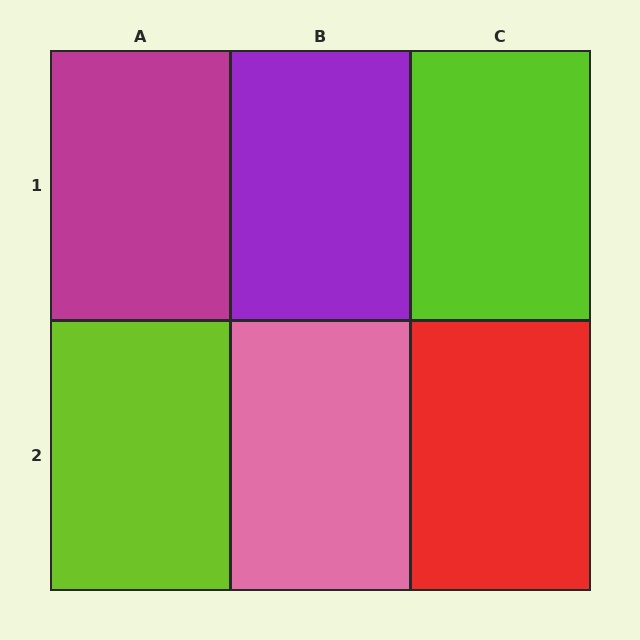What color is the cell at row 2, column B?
Pink.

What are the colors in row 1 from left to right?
Magenta, purple, lime.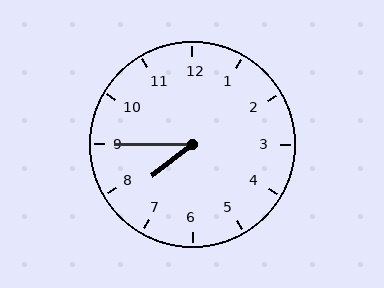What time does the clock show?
7:45.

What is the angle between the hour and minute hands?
Approximately 38 degrees.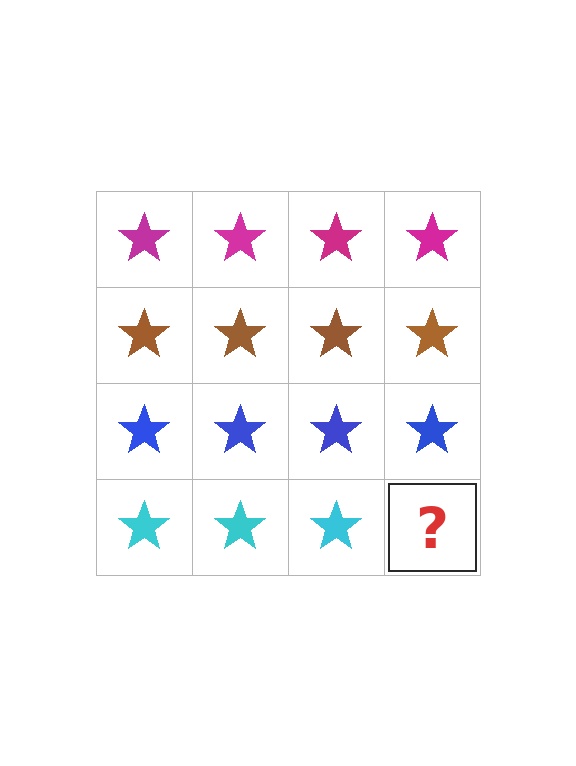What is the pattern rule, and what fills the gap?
The rule is that each row has a consistent color. The gap should be filled with a cyan star.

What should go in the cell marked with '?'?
The missing cell should contain a cyan star.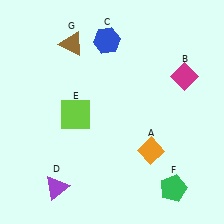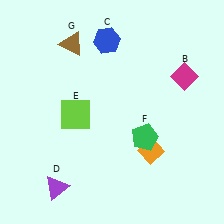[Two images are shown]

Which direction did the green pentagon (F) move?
The green pentagon (F) moved up.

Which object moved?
The green pentagon (F) moved up.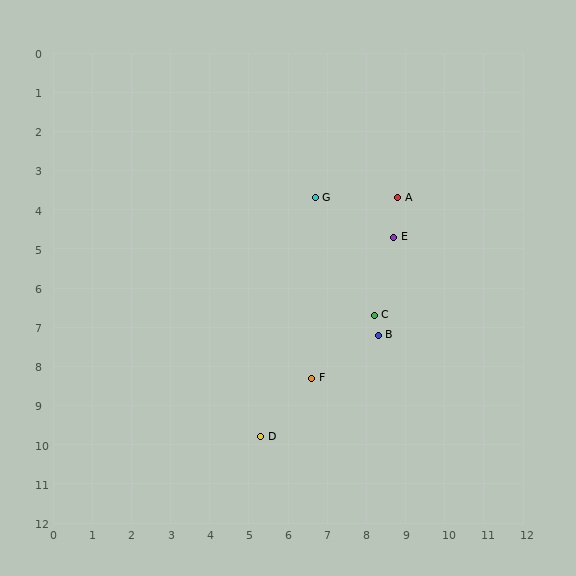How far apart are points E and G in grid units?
Points E and G are about 2.2 grid units apart.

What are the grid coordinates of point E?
Point E is at approximately (8.7, 4.7).